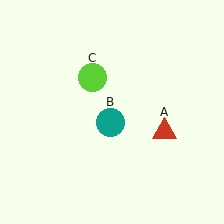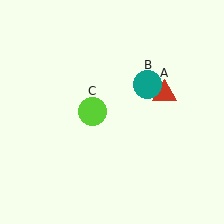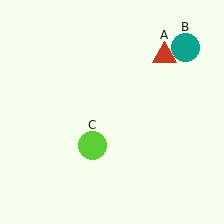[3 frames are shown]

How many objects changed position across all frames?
3 objects changed position: red triangle (object A), teal circle (object B), lime circle (object C).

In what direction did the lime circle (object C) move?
The lime circle (object C) moved down.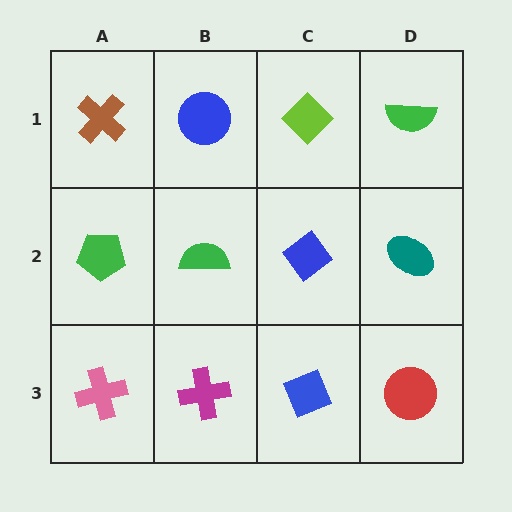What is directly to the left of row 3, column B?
A pink cross.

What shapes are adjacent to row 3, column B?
A green semicircle (row 2, column B), a pink cross (row 3, column A), a blue diamond (row 3, column C).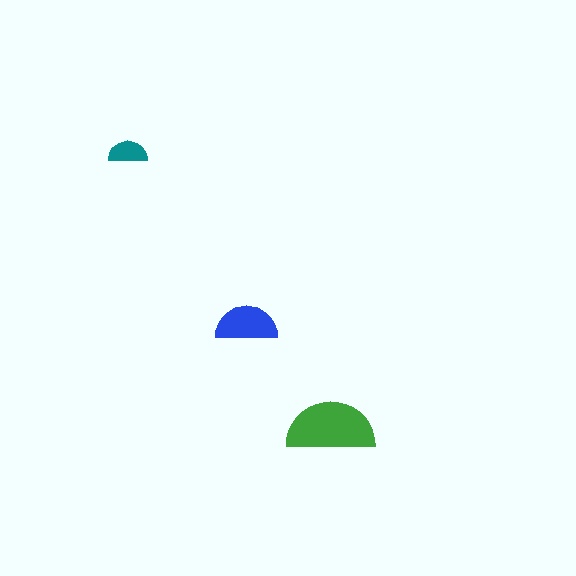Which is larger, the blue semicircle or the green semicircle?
The green one.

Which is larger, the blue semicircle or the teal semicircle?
The blue one.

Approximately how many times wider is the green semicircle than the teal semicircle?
About 2.5 times wider.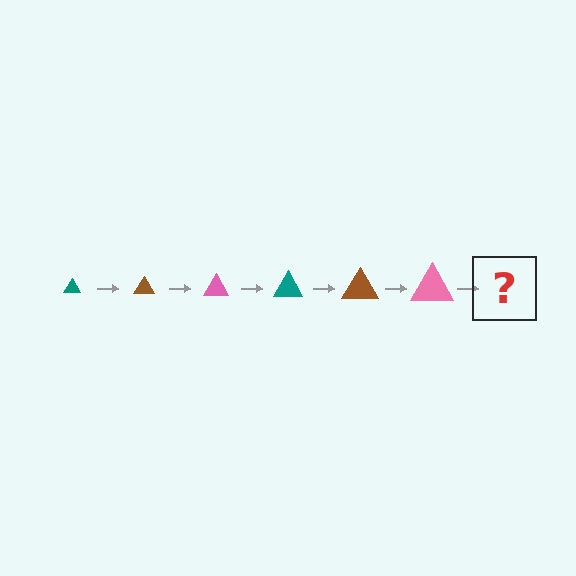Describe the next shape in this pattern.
It should be a teal triangle, larger than the previous one.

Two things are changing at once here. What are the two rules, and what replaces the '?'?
The two rules are that the triangle grows larger each step and the color cycles through teal, brown, and pink. The '?' should be a teal triangle, larger than the previous one.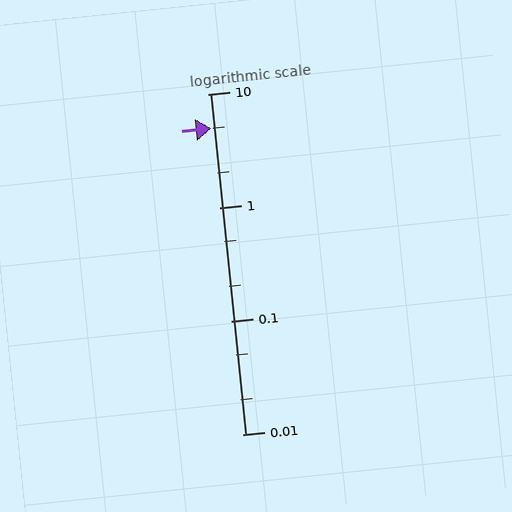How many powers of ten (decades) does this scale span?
The scale spans 3 decades, from 0.01 to 10.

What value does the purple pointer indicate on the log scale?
The pointer indicates approximately 5.